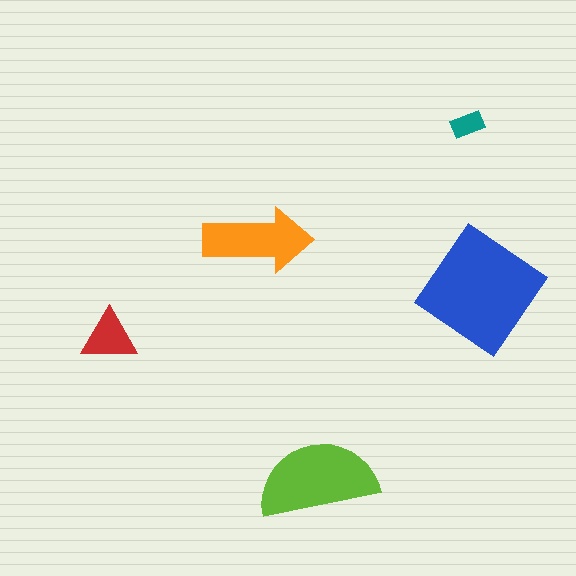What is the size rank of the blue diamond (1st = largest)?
1st.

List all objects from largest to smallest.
The blue diamond, the lime semicircle, the orange arrow, the red triangle, the teal rectangle.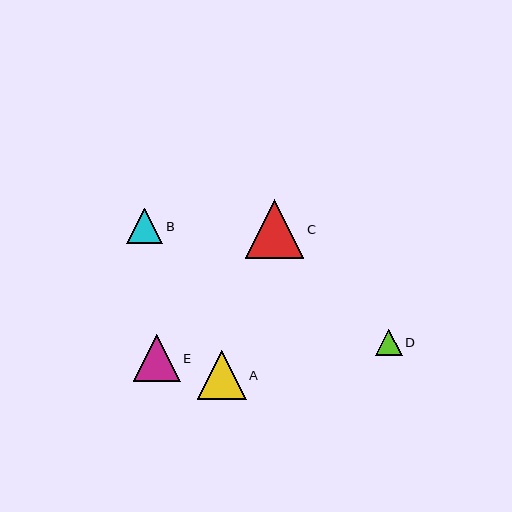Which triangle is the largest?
Triangle C is the largest with a size of approximately 58 pixels.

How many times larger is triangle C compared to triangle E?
Triangle C is approximately 1.3 times the size of triangle E.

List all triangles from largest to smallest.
From largest to smallest: C, A, E, B, D.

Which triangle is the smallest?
Triangle D is the smallest with a size of approximately 26 pixels.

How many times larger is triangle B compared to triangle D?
Triangle B is approximately 1.4 times the size of triangle D.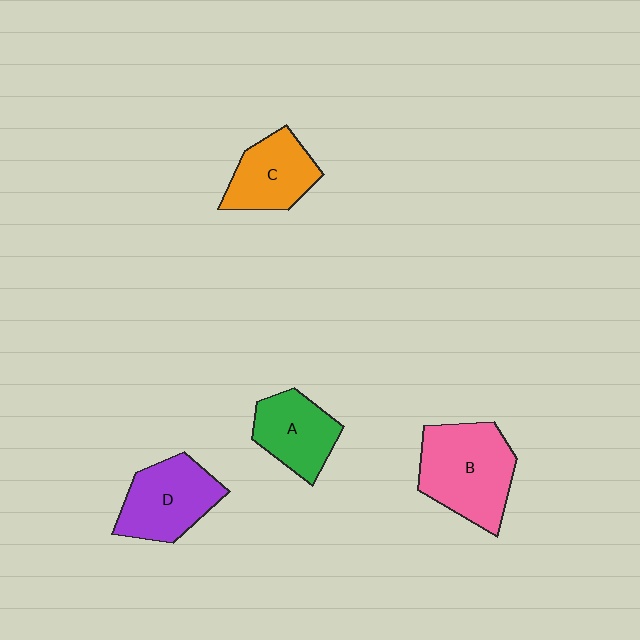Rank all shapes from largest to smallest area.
From largest to smallest: B (pink), D (purple), C (orange), A (green).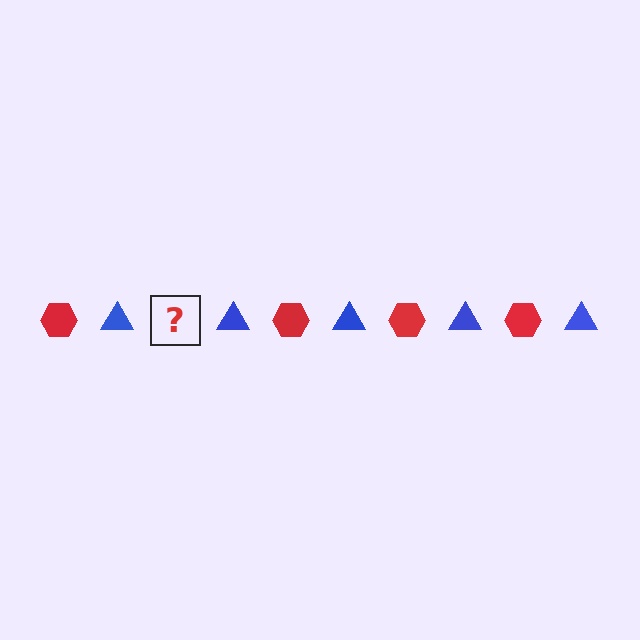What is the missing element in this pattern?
The missing element is a red hexagon.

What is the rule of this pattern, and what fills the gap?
The rule is that the pattern alternates between red hexagon and blue triangle. The gap should be filled with a red hexagon.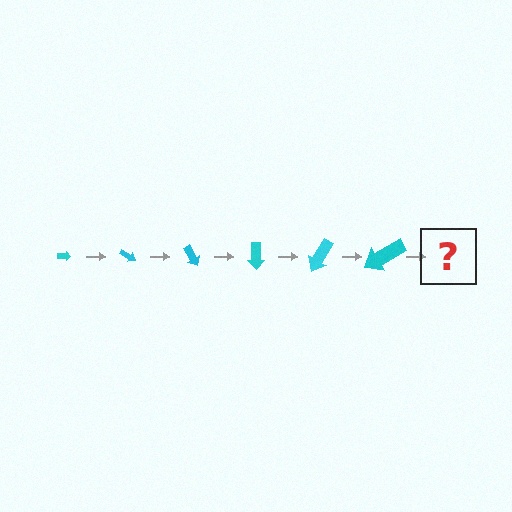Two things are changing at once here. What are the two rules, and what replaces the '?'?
The two rules are that the arrow grows larger each step and it rotates 30 degrees each step. The '?' should be an arrow, larger than the previous one and rotated 180 degrees from the start.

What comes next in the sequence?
The next element should be an arrow, larger than the previous one and rotated 180 degrees from the start.